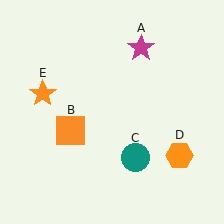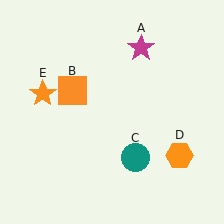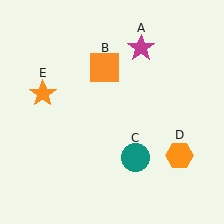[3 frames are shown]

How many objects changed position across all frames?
1 object changed position: orange square (object B).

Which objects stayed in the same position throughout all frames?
Magenta star (object A) and teal circle (object C) and orange hexagon (object D) and orange star (object E) remained stationary.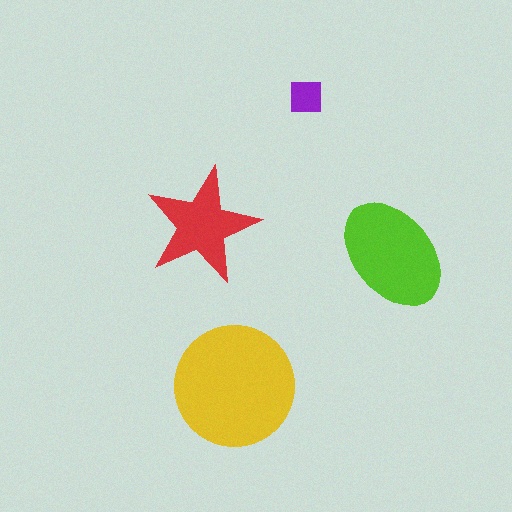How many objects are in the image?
There are 4 objects in the image.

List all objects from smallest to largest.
The purple square, the red star, the lime ellipse, the yellow circle.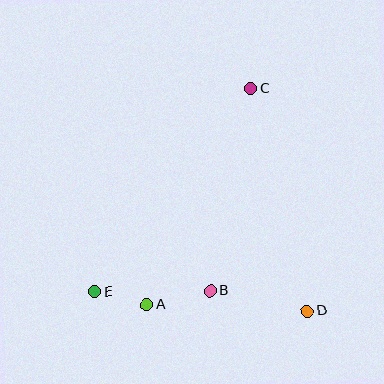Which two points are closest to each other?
Points A and E are closest to each other.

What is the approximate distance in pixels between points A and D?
The distance between A and D is approximately 161 pixels.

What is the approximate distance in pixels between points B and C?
The distance between B and C is approximately 207 pixels.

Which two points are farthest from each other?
Points C and E are farthest from each other.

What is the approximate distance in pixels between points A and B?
The distance between A and B is approximately 65 pixels.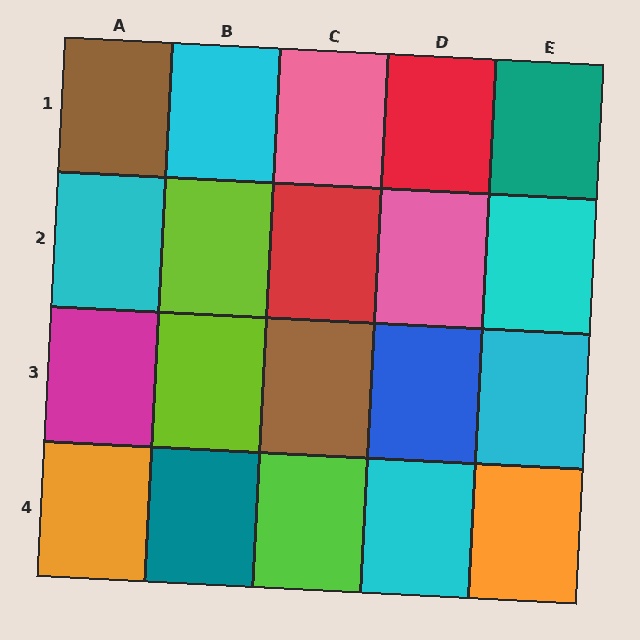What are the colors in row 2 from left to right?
Cyan, lime, red, pink, cyan.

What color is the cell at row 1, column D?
Red.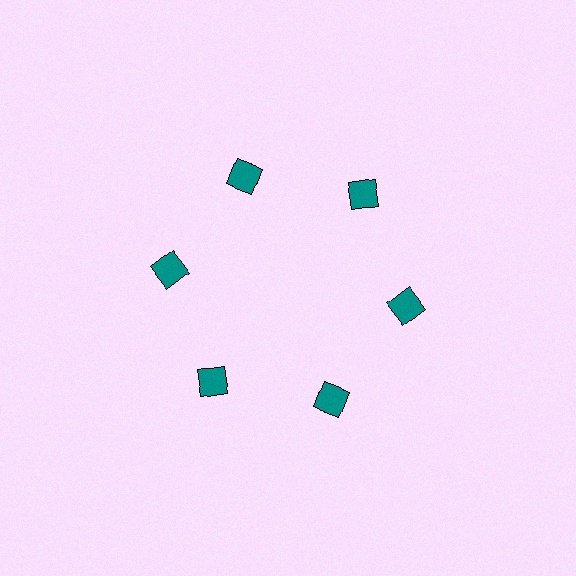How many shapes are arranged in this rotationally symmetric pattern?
There are 6 shapes, arranged in 6 groups of 1.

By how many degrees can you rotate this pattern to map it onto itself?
The pattern maps onto itself every 60 degrees of rotation.